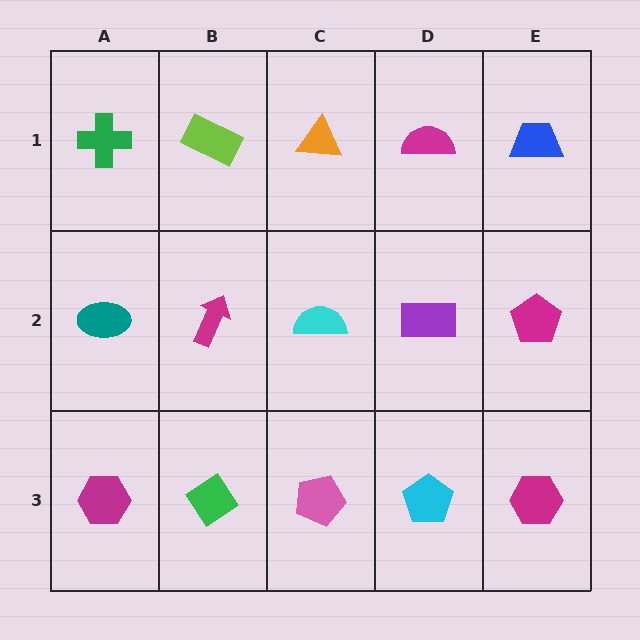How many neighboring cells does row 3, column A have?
2.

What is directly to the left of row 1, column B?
A green cross.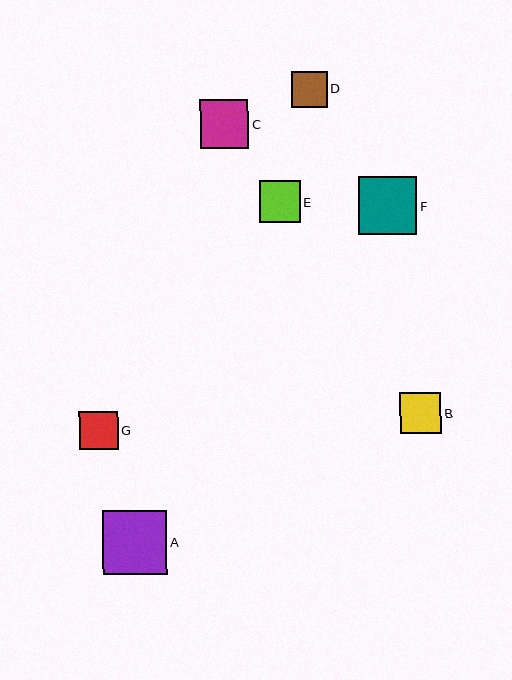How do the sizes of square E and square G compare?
Square E and square G are approximately the same size.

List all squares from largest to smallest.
From largest to smallest: A, F, C, B, E, G, D.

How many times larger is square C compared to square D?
Square C is approximately 1.4 times the size of square D.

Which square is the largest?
Square A is the largest with a size of approximately 64 pixels.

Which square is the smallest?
Square D is the smallest with a size of approximately 35 pixels.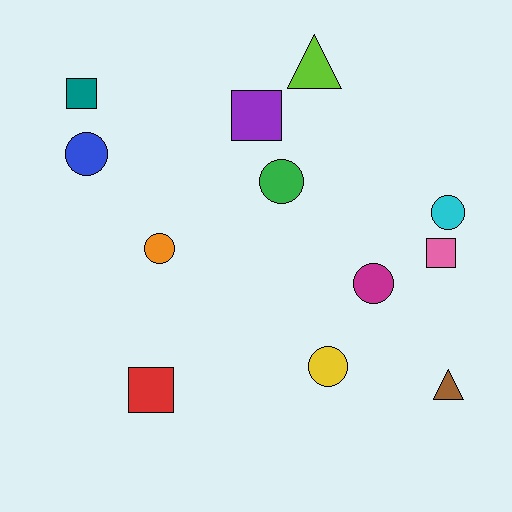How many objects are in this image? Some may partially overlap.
There are 12 objects.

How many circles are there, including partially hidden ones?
There are 6 circles.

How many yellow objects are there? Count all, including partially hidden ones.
There is 1 yellow object.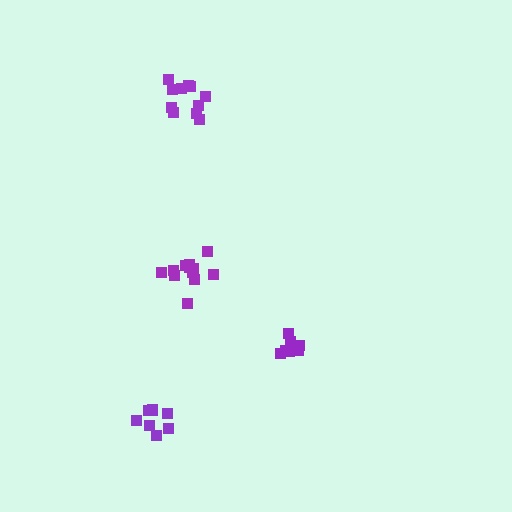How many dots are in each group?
Group 1: 7 dots, Group 2: 11 dots, Group 3: 7 dots, Group 4: 12 dots (37 total).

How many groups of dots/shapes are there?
There are 4 groups.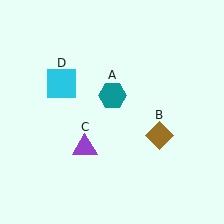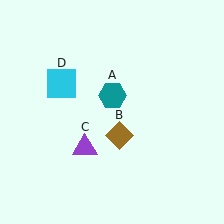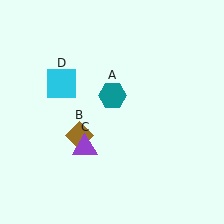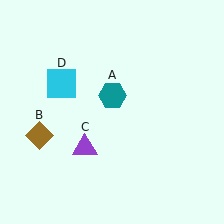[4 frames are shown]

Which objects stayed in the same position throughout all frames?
Teal hexagon (object A) and purple triangle (object C) and cyan square (object D) remained stationary.